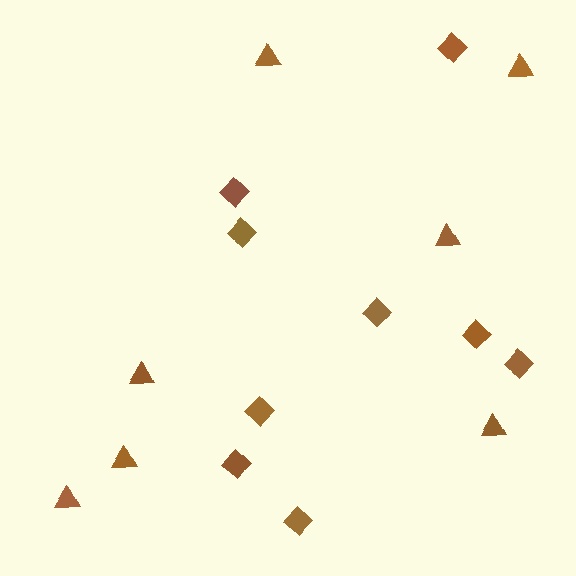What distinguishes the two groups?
There are 2 groups: one group of diamonds (9) and one group of triangles (7).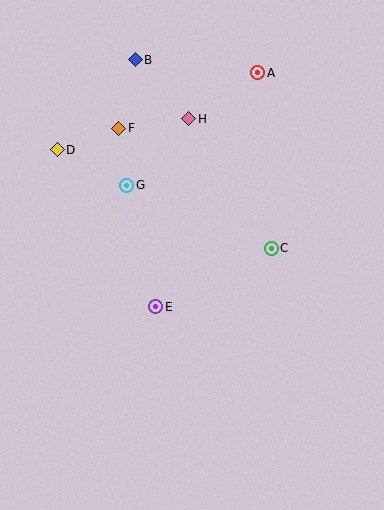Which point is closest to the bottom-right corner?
Point C is closest to the bottom-right corner.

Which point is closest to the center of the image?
Point E at (156, 307) is closest to the center.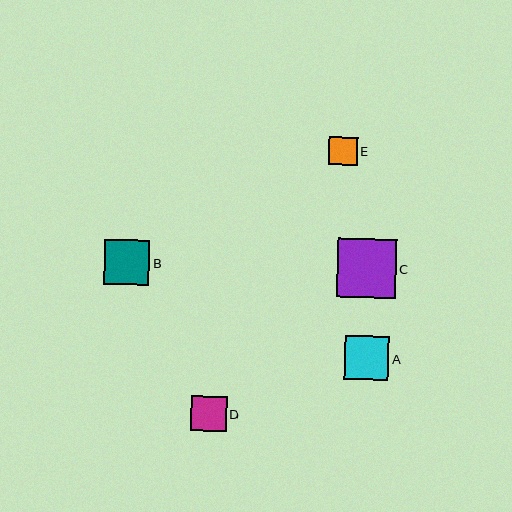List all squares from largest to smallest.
From largest to smallest: C, B, A, D, E.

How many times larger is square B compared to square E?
Square B is approximately 1.6 times the size of square E.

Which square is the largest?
Square C is the largest with a size of approximately 59 pixels.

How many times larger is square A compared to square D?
Square A is approximately 1.3 times the size of square D.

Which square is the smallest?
Square E is the smallest with a size of approximately 28 pixels.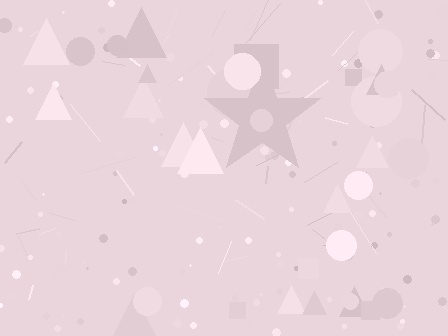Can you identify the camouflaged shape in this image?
The camouflaged shape is a star.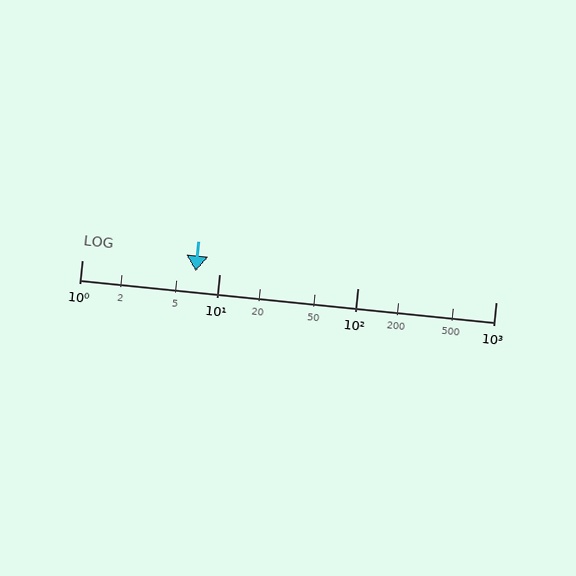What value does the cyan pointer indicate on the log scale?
The pointer indicates approximately 6.7.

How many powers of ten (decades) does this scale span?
The scale spans 3 decades, from 1 to 1000.